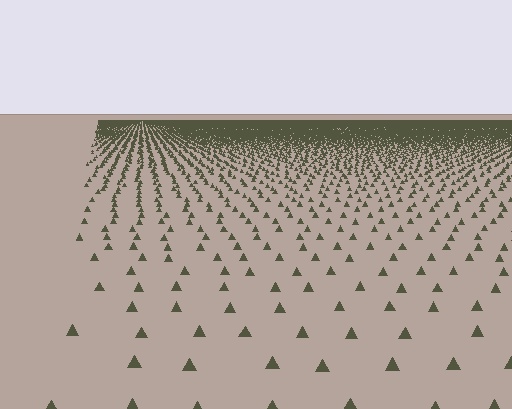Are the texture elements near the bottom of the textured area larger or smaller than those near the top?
Larger. Near the bottom, elements are closer to the viewer and appear at a bigger on-screen size.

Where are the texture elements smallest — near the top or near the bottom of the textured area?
Near the top.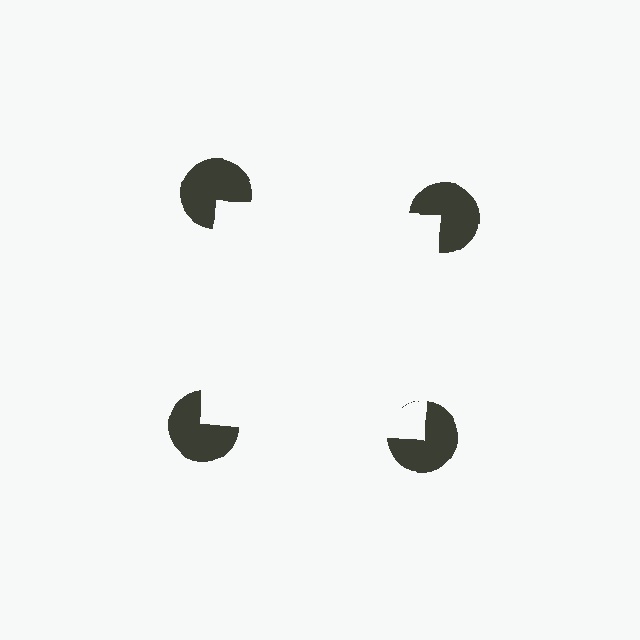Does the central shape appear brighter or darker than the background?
It typically appears slightly brighter than the background, even though no actual brightness change is drawn.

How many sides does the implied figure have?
4 sides.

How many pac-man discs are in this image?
There are 4 — one at each vertex of the illusory square.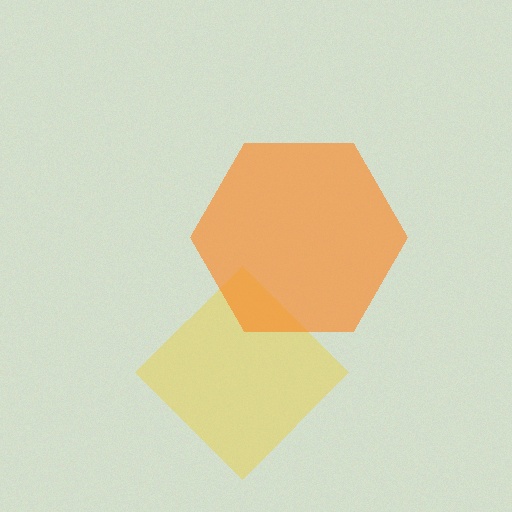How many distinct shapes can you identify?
There are 2 distinct shapes: a yellow diamond, an orange hexagon.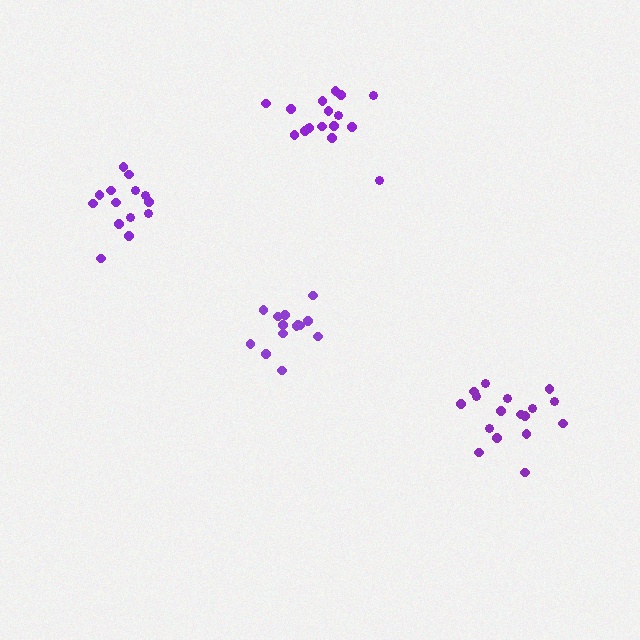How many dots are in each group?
Group 1: 14 dots, Group 2: 14 dots, Group 3: 17 dots, Group 4: 17 dots (62 total).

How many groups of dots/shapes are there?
There are 4 groups.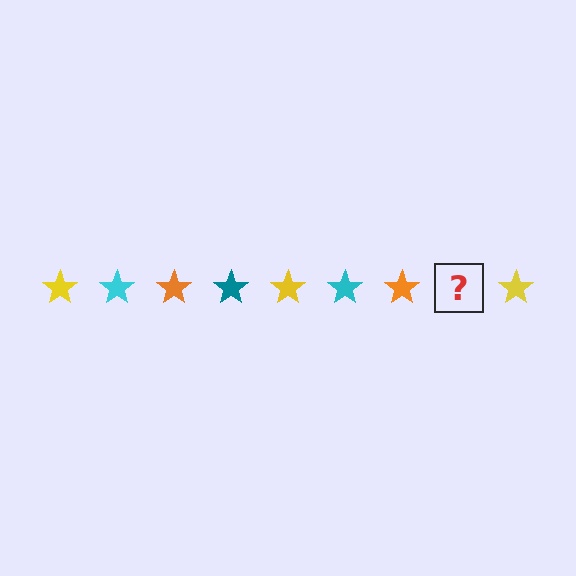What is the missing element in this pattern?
The missing element is a teal star.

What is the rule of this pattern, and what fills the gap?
The rule is that the pattern cycles through yellow, cyan, orange, teal stars. The gap should be filled with a teal star.